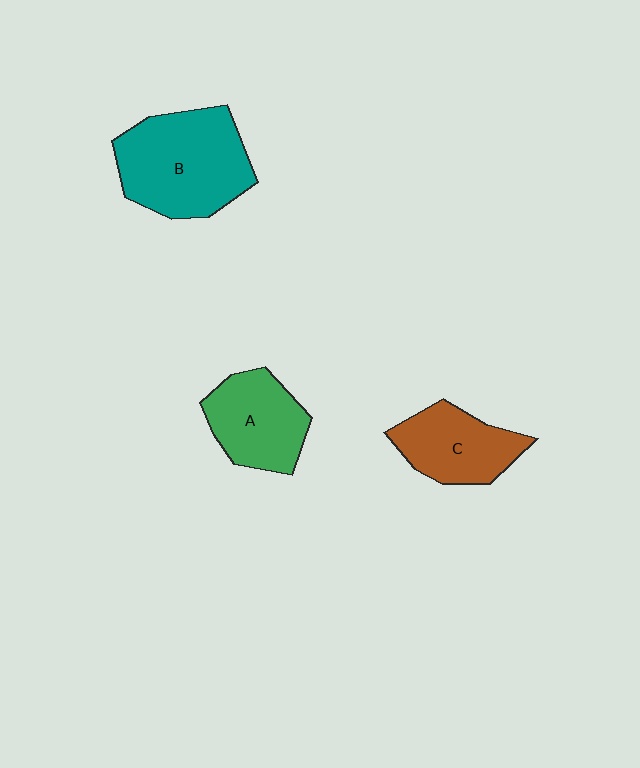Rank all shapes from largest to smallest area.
From largest to smallest: B (teal), A (green), C (brown).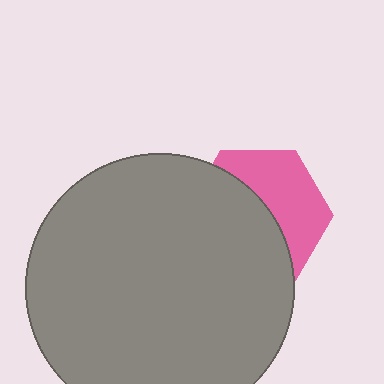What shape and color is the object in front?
The object in front is a gray circle.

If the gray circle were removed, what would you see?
You would see the complete pink hexagon.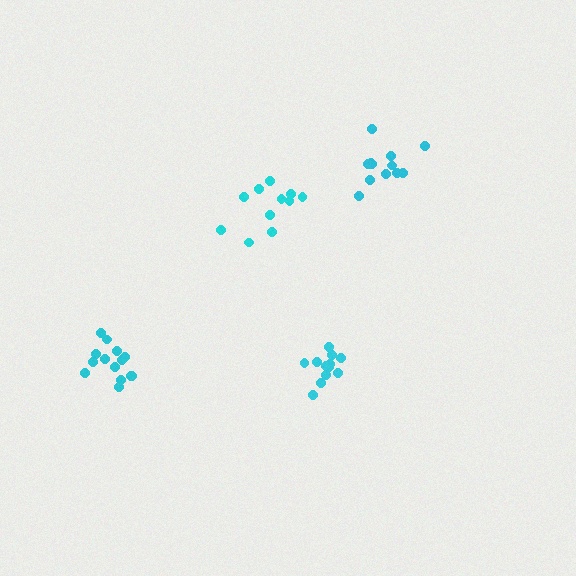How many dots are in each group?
Group 1: 11 dots, Group 2: 14 dots, Group 3: 12 dots, Group 4: 13 dots (50 total).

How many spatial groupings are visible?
There are 4 spatial groupings.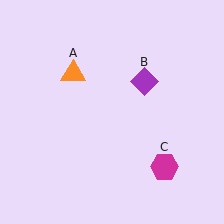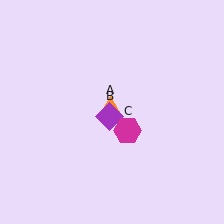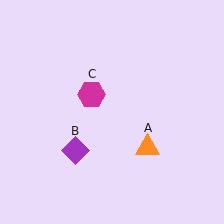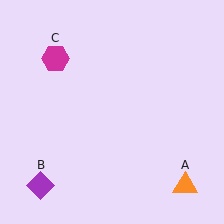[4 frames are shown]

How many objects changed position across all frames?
3 objects changed position: orange triangle (object A), purple diamond (object B), magenta hexagon (object C).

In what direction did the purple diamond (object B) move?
The purple diamond (object B) moved down and to the left.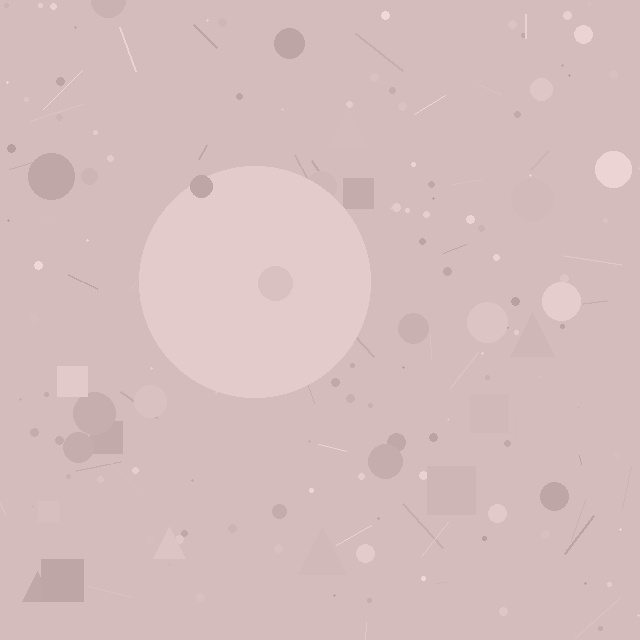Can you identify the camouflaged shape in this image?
The camouflaged shape is a circle.